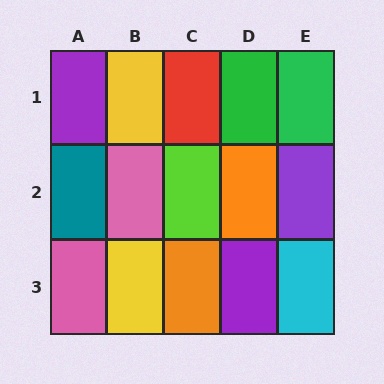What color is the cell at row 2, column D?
Orange.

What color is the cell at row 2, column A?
Teal.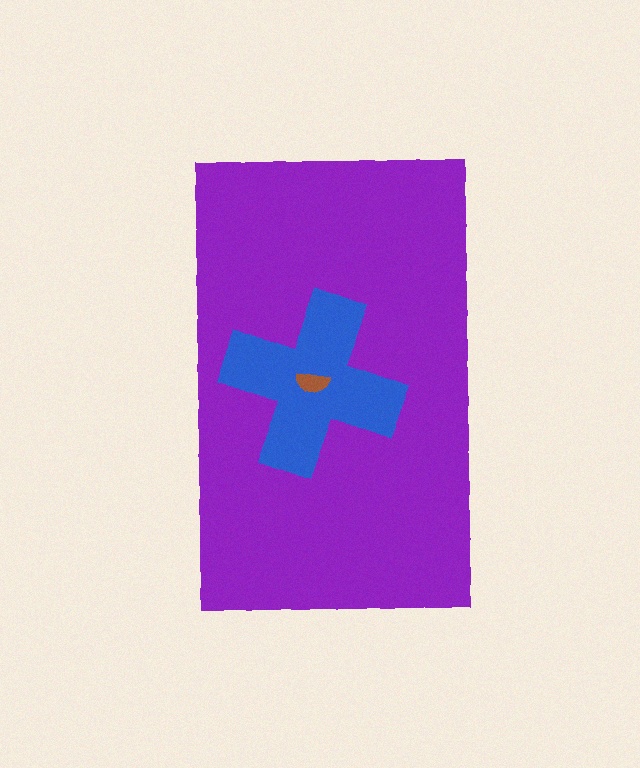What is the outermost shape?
The purple rectangle.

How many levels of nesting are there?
3.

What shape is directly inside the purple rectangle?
The blue cross.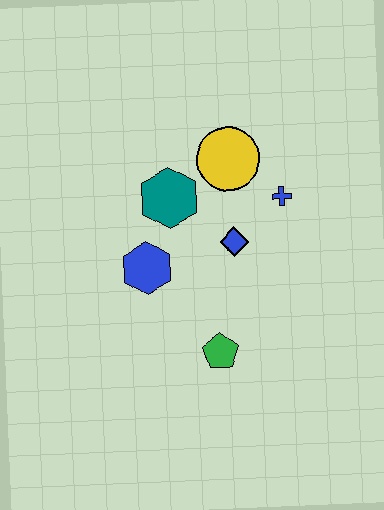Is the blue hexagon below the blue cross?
Yes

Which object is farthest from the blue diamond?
The green pentagon is farthest from the blue diamond.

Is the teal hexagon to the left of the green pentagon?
Yes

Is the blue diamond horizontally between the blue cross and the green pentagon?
Yes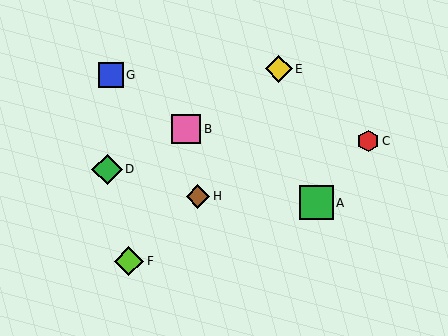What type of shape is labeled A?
Shape A is a green square.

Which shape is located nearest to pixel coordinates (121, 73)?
The blue square (labeled G) at (111, 75) is nearest to that location.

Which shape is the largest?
The green square (labeled A) is the largest.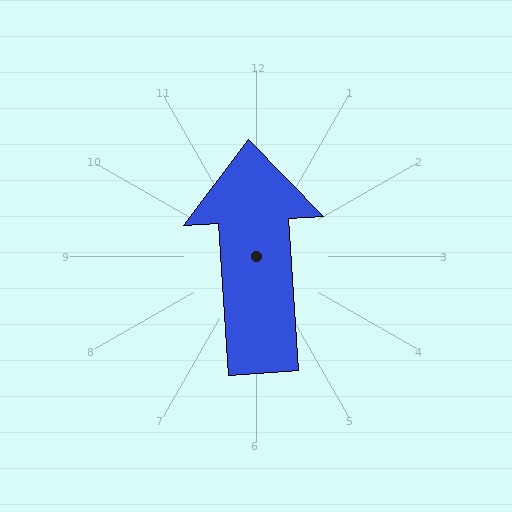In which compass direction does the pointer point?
North.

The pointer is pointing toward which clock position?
Roughly 12 o'clock.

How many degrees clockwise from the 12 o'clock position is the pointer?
Approximately 356 degrees.